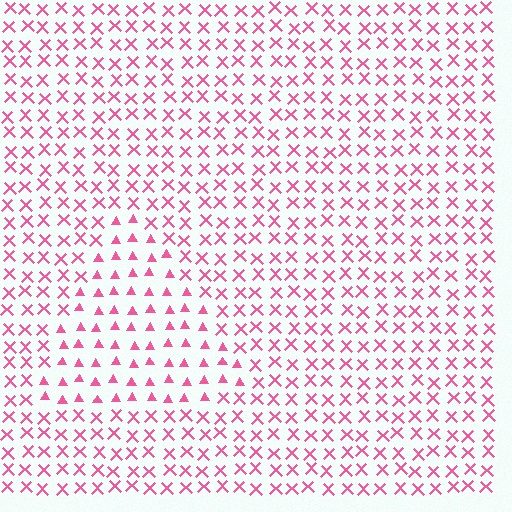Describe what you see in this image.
The image is filled with small pink elements arranged in a uniform grid. A triangle-shaped region contains triangles, while the surrounding area contains X marks. The boundary is defined purely by the change in element shape.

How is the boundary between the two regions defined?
The boundary is defined by a change in element shape: triangles inside vs. X marks outside. All elements share the same color and spacing.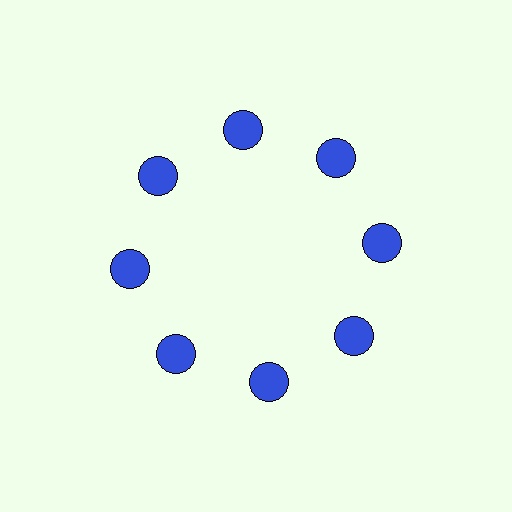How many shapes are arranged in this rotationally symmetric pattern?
There are 8 shapes, arranged in 8 groups of 1.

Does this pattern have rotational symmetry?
Yes, this pattern has 8-fold rotational symmetry. It looks the same after rotating 45 degrees around the center.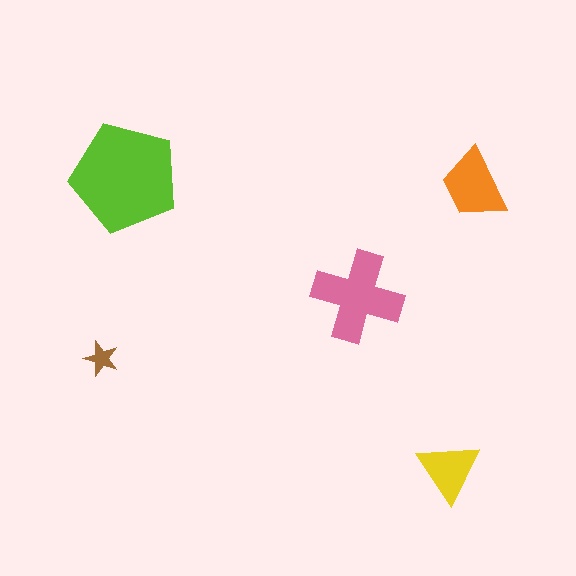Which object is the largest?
The lime pentagon.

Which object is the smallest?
The brown star.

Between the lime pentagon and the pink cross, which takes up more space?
The lime pentagon.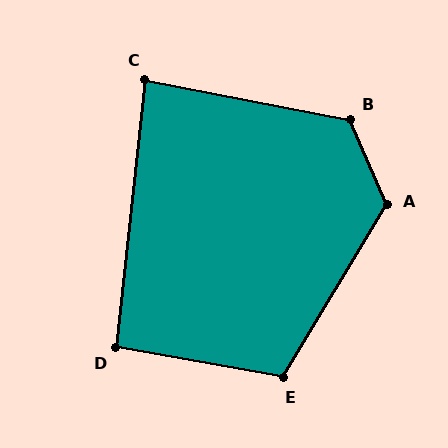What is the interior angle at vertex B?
Approximately 124 degrees (obtuse).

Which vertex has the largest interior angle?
A, at approximately 126 degrees.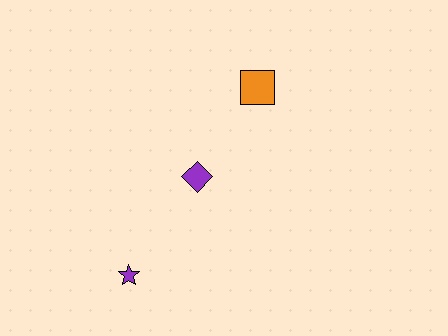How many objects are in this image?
There are 3 objects.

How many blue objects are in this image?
There are no blue objects.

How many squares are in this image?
There is 1 square.